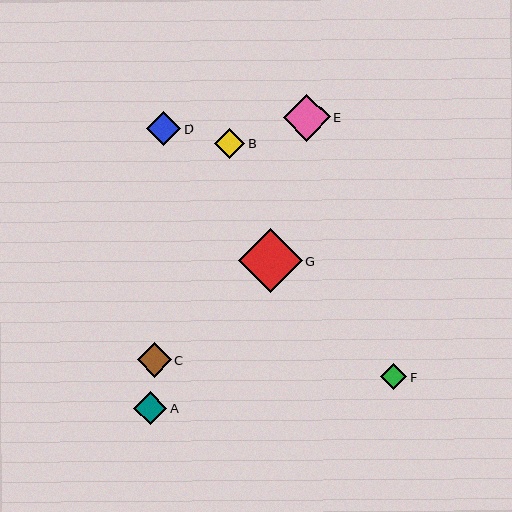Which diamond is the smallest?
Diamond F is the smallest with a size of approximately 26 pixels.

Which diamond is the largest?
Diamond G is the largest with a size of approximately 64 pixels.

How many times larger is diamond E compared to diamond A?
Diamond E is approximately 1.4 times the size of diamond A.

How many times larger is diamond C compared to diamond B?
Diamond C is approximately 1.1 times the size of diamond B.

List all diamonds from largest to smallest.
From largest to smallest: G, E, C, D, A, B, F.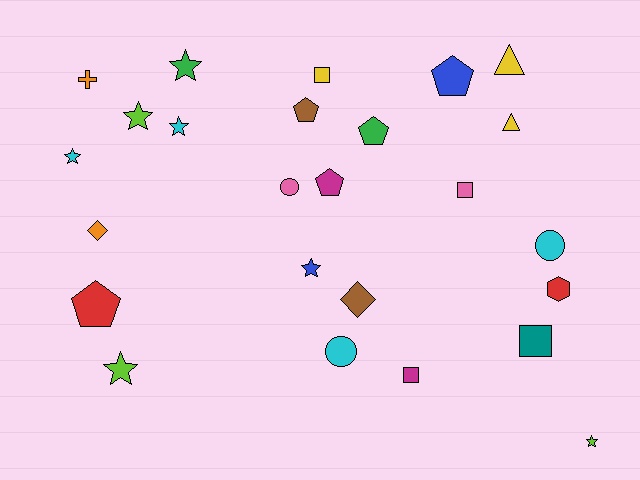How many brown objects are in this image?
There are 2 brown objects.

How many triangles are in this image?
There are 2 triangles.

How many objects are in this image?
There are 25 objects.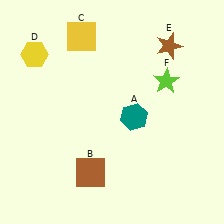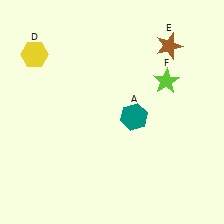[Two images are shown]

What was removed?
The yellow square (C), the brown square (B) were removed in Image 2.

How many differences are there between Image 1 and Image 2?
There are 2 differences between the two images.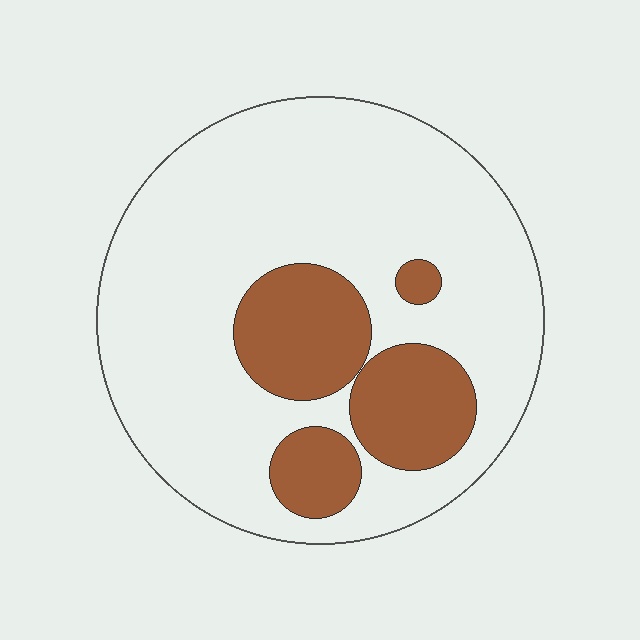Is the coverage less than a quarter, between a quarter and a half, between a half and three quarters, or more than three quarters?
Less than a quarter.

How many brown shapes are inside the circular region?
4.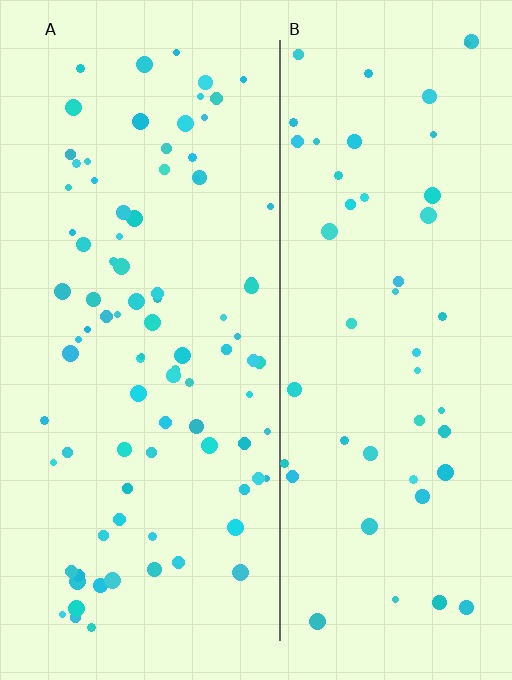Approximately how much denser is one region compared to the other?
Approximately 1.8× — region A over region B.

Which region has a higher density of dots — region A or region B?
A (the left).